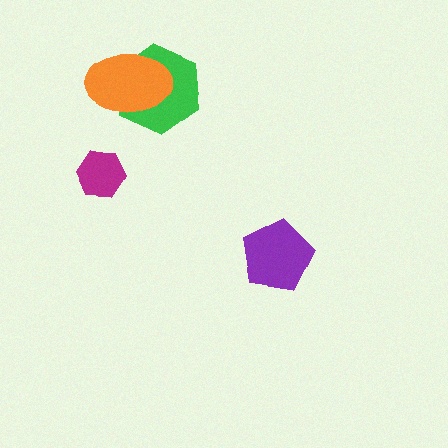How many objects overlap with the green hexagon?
1 object overlaps with the green hexagon.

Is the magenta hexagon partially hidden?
No, no other shape covers it.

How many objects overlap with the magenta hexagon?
0 objects overlap with the magenta hexagon.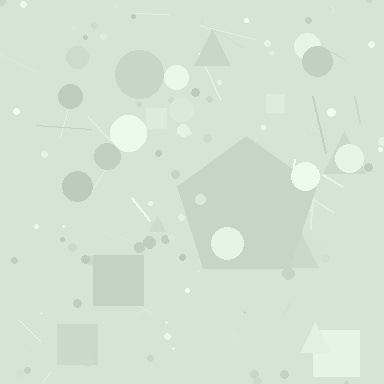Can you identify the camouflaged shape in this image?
The camouflaged shape is a pentagon.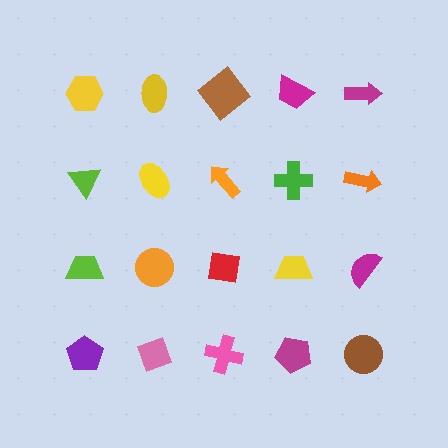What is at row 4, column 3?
A pink cross.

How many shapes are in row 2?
5 shapes.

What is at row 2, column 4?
A green cross.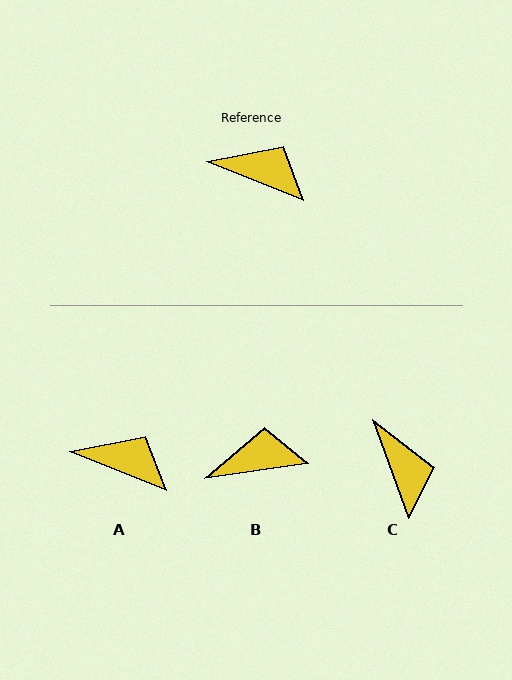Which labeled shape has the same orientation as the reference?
A.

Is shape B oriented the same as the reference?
No, it is off by about 30 degrees.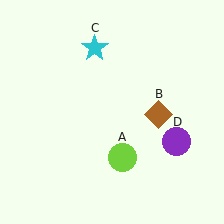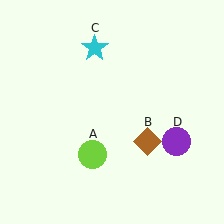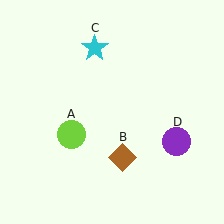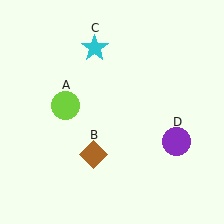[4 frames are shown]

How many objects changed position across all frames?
2 objects changed position: lime circle (object A), brown diamond (object B).